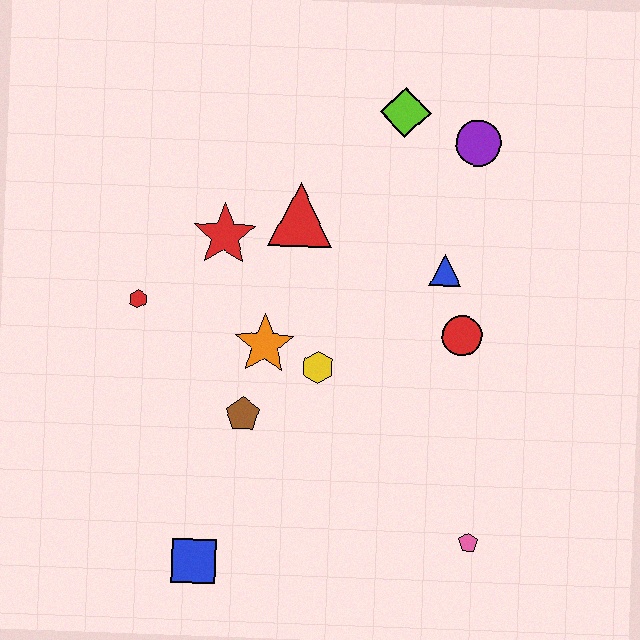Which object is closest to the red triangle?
The red star is closest to the red triangle.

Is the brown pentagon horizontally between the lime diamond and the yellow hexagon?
No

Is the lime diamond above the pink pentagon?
Yes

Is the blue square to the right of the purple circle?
No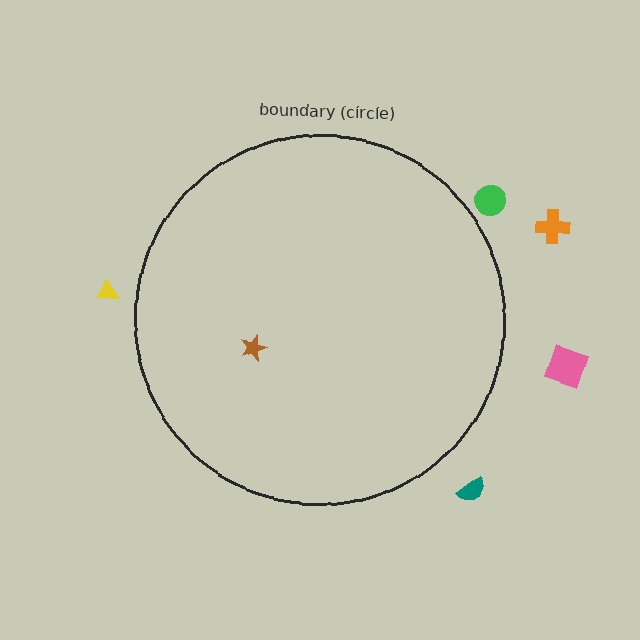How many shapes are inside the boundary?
1 inside, 5 outside.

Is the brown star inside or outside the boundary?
Inside.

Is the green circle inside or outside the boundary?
Outside.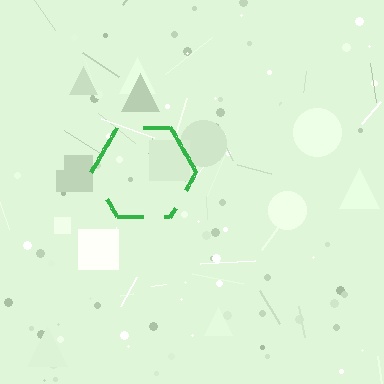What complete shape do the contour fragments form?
The contour fragments form a hexagon.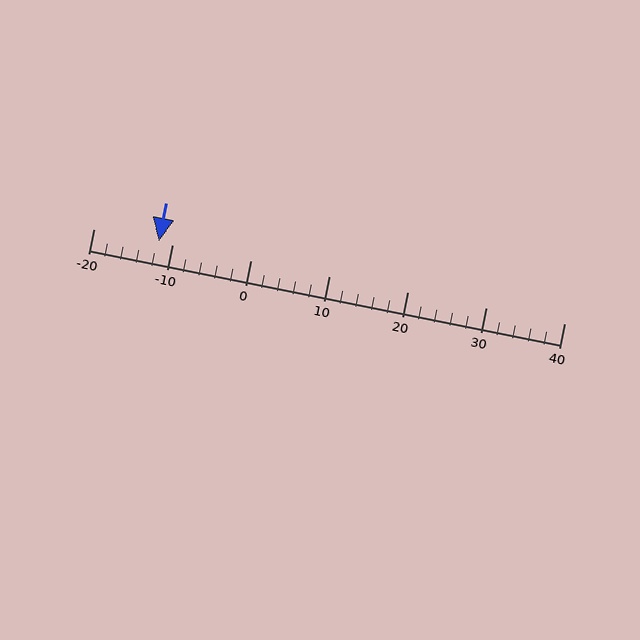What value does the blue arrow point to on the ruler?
The blue arrow points to approximately -12.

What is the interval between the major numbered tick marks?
The major tick marks are spaced 10 units apart.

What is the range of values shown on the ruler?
The ruler shows values from -20 to 40.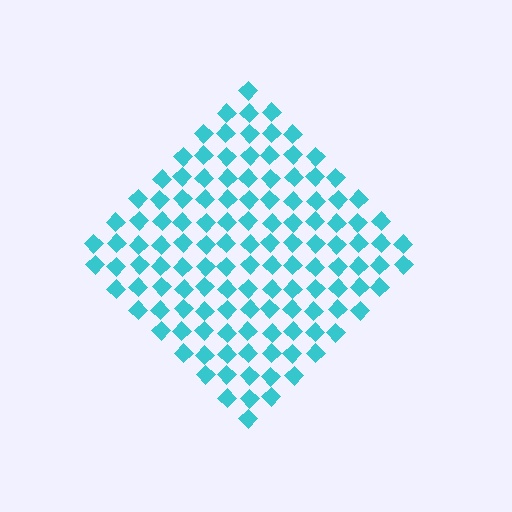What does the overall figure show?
The overall figure shows a diamond.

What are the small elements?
The small elements are diamonds.